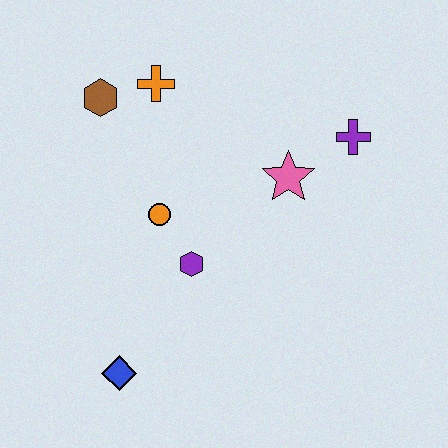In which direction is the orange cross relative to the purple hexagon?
The orange cross is above the purple hexagon.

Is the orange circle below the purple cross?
Yes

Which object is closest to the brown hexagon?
The orange cross is closest to the brown hexagon.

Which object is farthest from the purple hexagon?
The purple cross is farthest from the purple hexagon.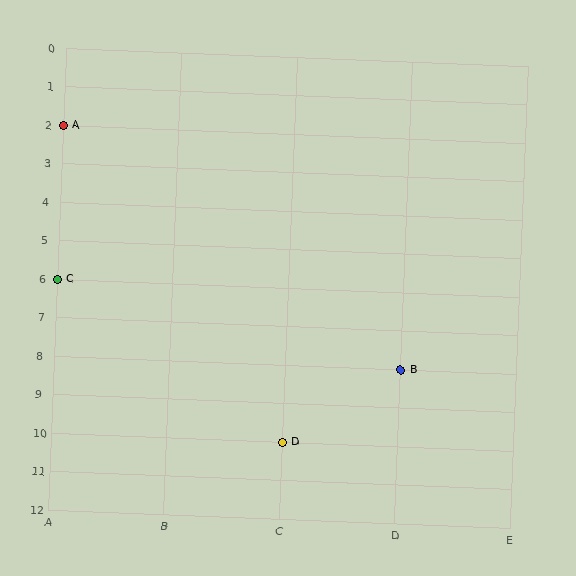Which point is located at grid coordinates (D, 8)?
Point B is at (D, 8).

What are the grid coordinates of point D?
Point D is at grid coordinates (C, 10).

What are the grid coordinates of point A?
Point A is at grid coordinates (A, 2).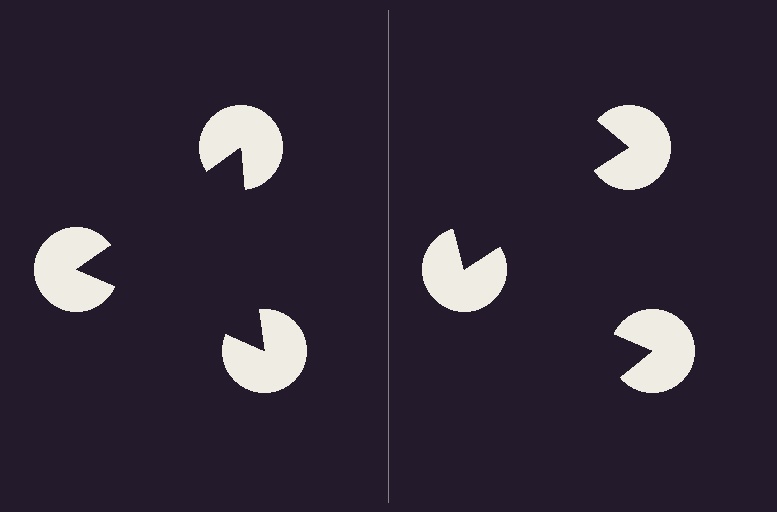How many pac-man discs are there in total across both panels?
6 — 3 on each side.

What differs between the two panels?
The pac-man discs are positioned identically on both sides; only the wedge orientations differ. On the left they align to a triangle; on the right they are misaligned.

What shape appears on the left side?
An illusory triangle.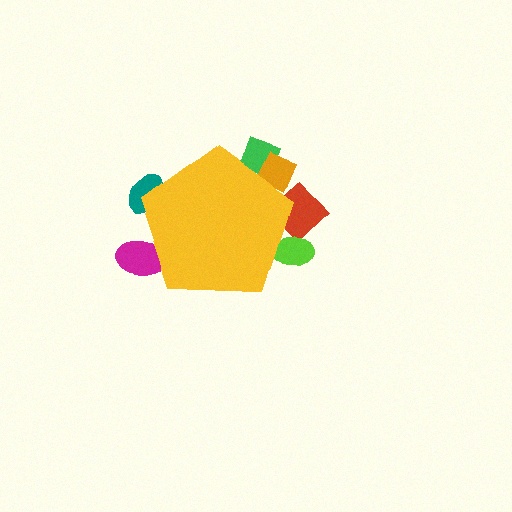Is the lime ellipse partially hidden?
Yes, the lime ellipse is partially hidden behind the yellow pentagon.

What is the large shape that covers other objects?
A yellow pentagon.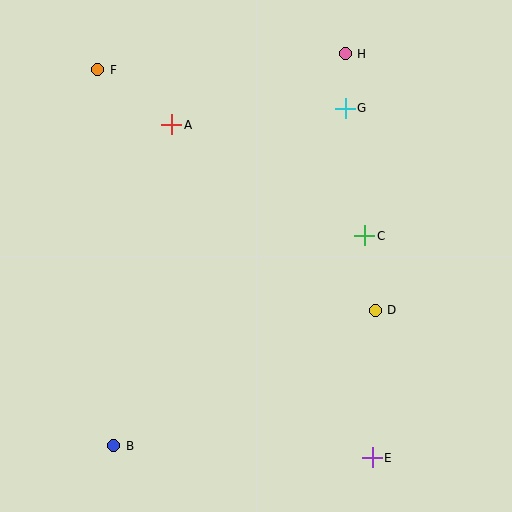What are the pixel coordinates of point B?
Point B is at (114, 446).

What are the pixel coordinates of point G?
Point G is at (345, 108).